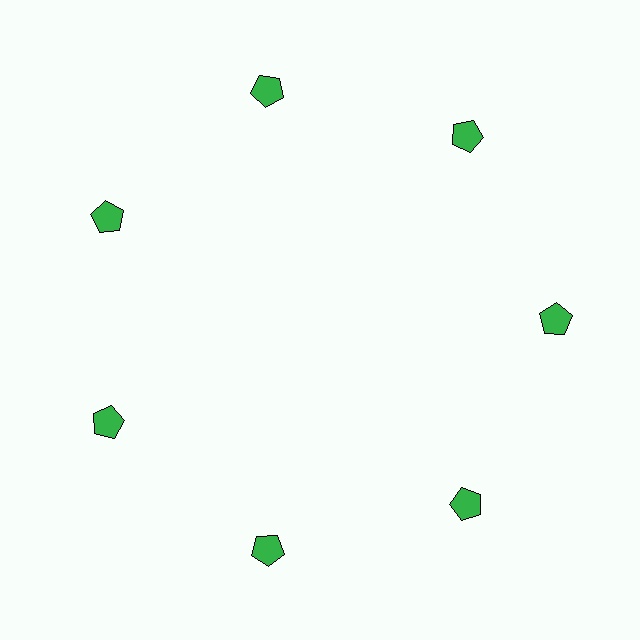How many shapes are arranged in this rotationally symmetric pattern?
There are 7 shapes, arranged in 7 groups of 1.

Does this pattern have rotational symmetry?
Yes, this pattern has 7-fold rotational symmetry. It looks the same after rotating 51 degrees around the center.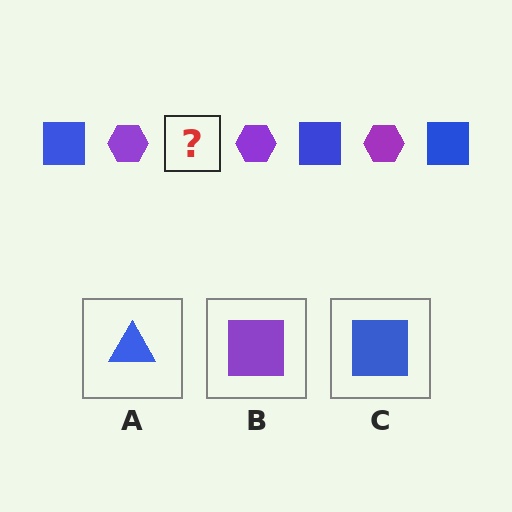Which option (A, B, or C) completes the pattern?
C.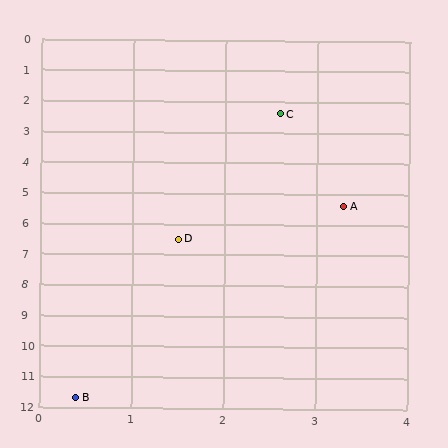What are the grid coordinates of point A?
Point A is at approximately (3.3, 5.4).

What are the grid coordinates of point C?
Point C is at approximately (2.6, 2.4).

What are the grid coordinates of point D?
Point D is at approximately (1.5, 6.5).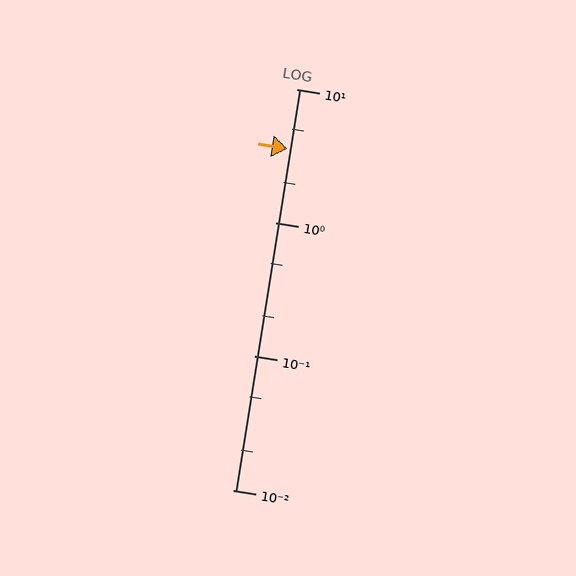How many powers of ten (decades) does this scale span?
The scale spans 3 decades, from 0.01 to 10.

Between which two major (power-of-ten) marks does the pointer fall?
The pointer is between 1 and 10.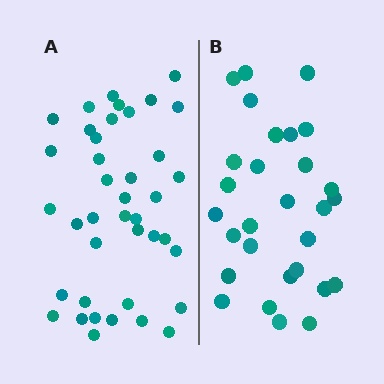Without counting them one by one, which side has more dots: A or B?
Region A (the left region) has more dots.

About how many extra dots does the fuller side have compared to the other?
Region A has roughly 12 or so more dots than region B.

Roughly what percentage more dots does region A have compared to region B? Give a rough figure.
About 40% more.